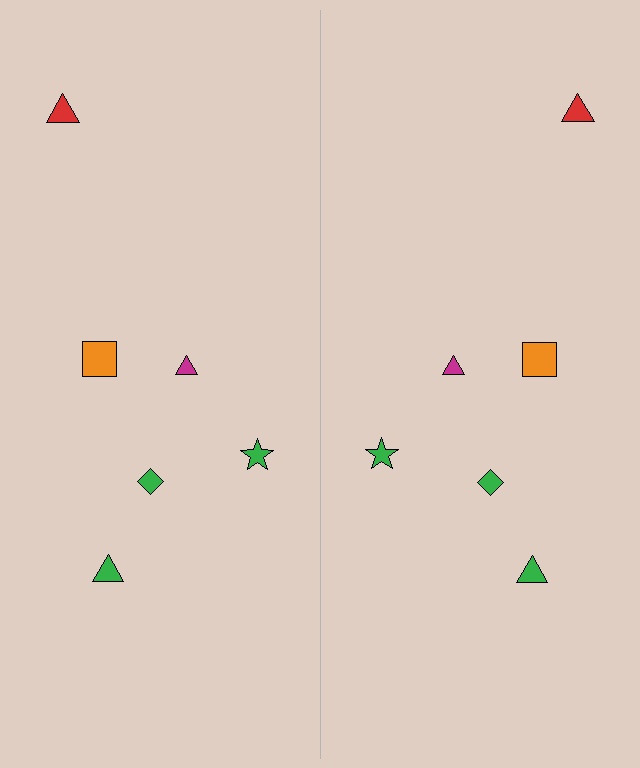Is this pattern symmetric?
Yes, this pattern has bilateral (reflection) symmetry.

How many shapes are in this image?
There are 12 shapes in this image.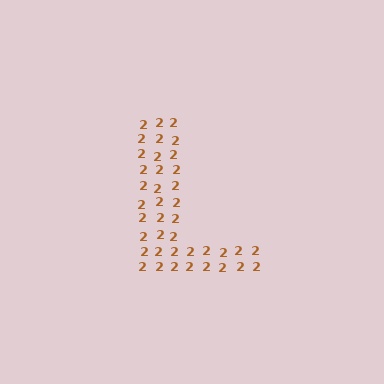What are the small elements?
The small elements are digit 2's.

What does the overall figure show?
The overall figure shows the letter L.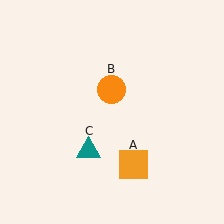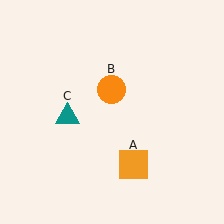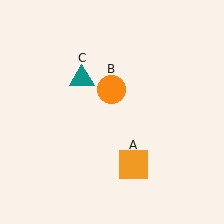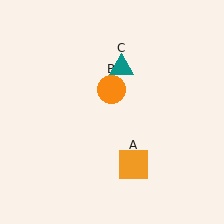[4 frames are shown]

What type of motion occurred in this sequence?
The teal triangle (object C) rotated clockwise around the center of the scene.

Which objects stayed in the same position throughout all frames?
Orange square (object A) and orange circle (object B) remained stationary.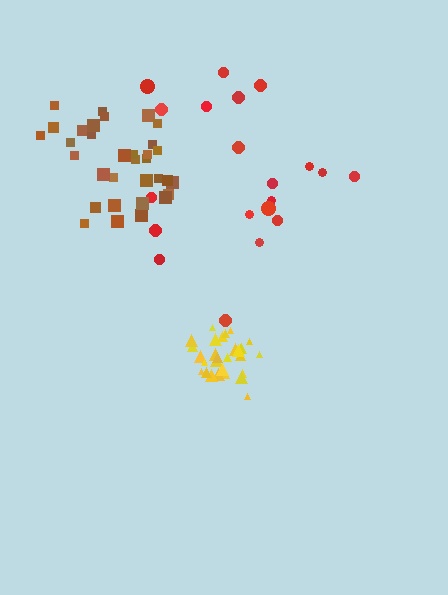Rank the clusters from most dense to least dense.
yellow, brown, red.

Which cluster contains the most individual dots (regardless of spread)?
Brown (33).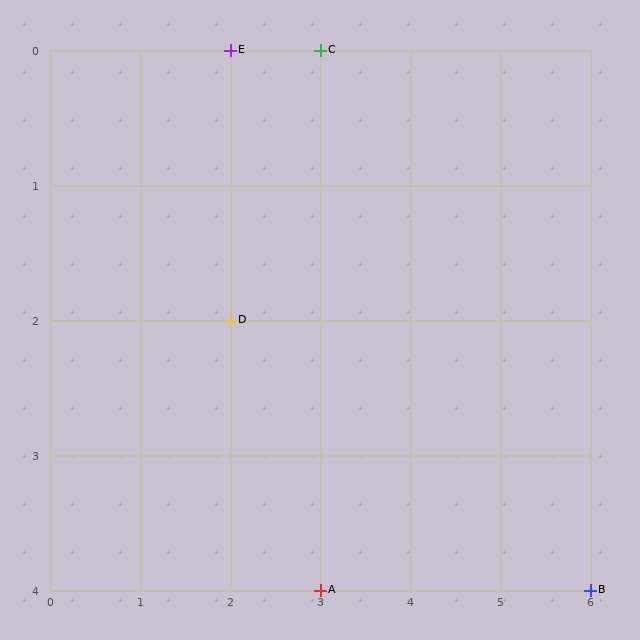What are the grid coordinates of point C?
Point C is at grid coordinates (3, 0).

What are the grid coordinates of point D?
Point D is at grid coordinates (2, 2).